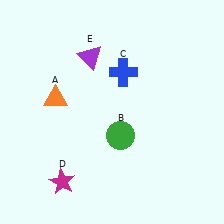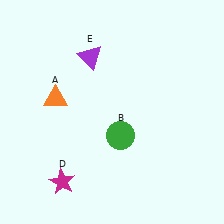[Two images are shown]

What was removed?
The blue cross (C) was removed in Image 2.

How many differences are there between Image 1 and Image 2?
There is 1 difference between the two images.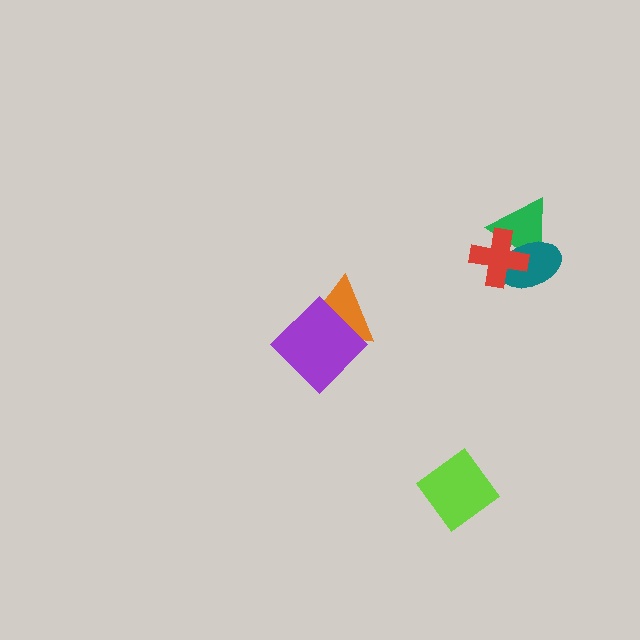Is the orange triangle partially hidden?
Yes, it is partially covered by another shape.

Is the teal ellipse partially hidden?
Yes, it is partially covered by another shape.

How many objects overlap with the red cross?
2 objects overlap with the red cross.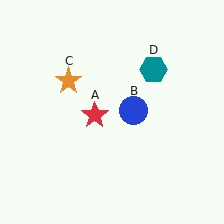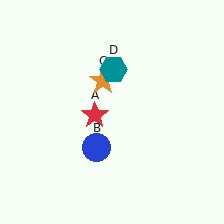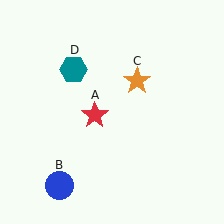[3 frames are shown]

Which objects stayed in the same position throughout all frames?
Red star (object A) remained stationary.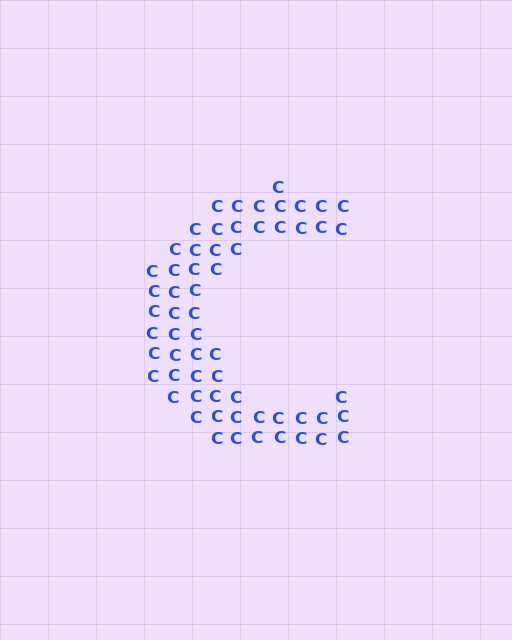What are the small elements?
The small elements are letter C's.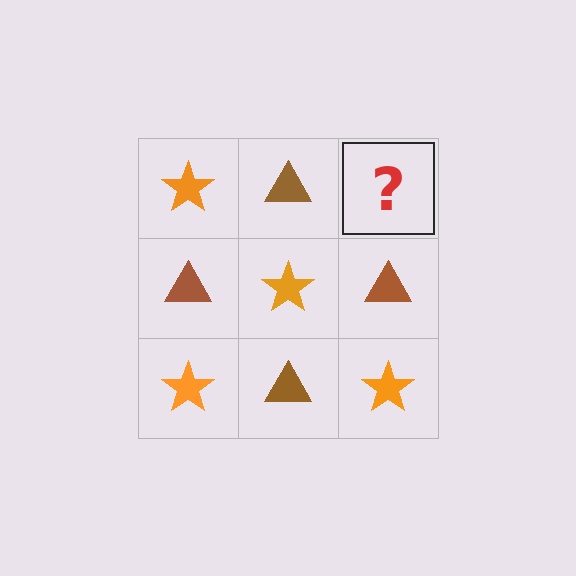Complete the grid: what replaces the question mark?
The question mark should be replaced with an orange star.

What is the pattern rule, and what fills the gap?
The rule is that it alternates orange star and brown triangle in a checkerboard pattern. The gap should be filled with an orange star.